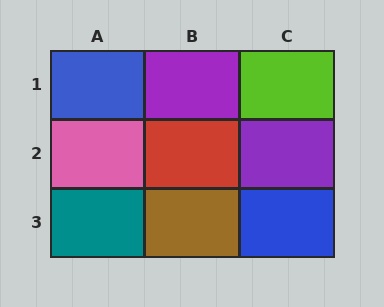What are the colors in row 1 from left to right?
Blue, purple, lime.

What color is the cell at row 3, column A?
Teal.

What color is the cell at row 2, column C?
Purple.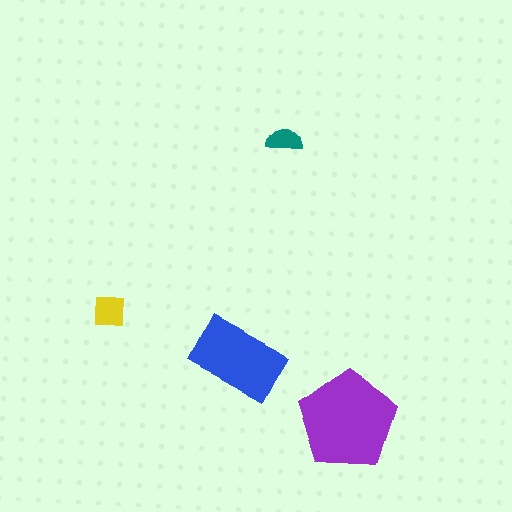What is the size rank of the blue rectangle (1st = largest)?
2nd.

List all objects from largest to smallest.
The purple pentagon, the blue rectangle, the yellow square, the teal semicircle.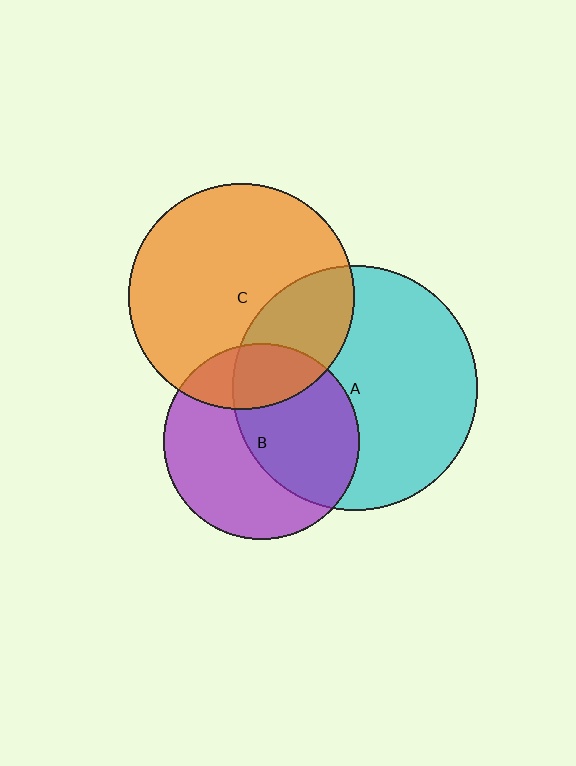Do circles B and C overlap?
Yes.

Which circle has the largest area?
Circle A (cyan).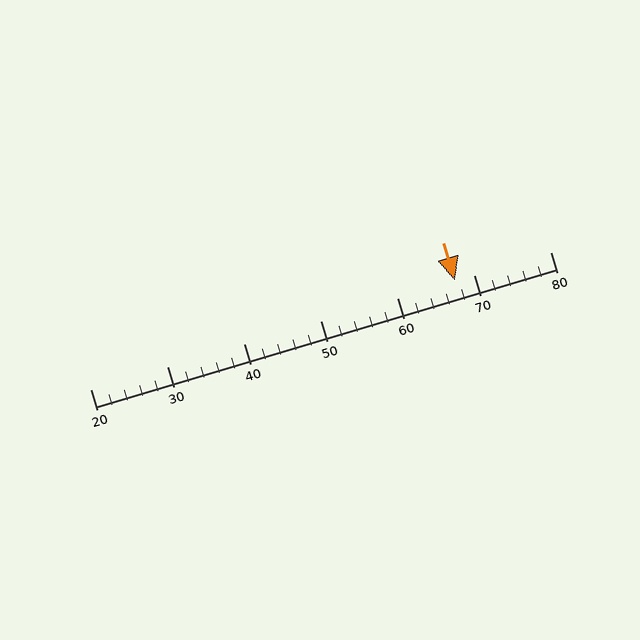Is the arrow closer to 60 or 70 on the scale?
The arrow is closer to 70.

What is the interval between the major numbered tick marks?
The major tick marks are spaced 10 units apart.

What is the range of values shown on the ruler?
The ruler shows values from 20 to 80.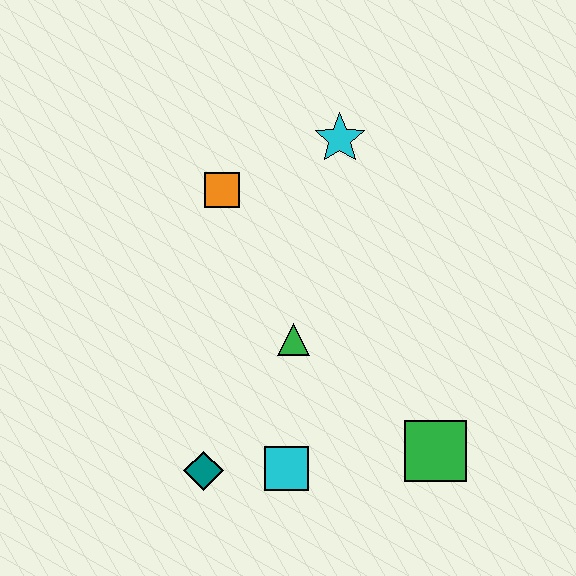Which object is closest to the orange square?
The cyan star is closest to the orange square.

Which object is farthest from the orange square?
The green square is farthest from the orange square.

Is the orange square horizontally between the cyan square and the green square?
No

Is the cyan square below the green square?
Yes